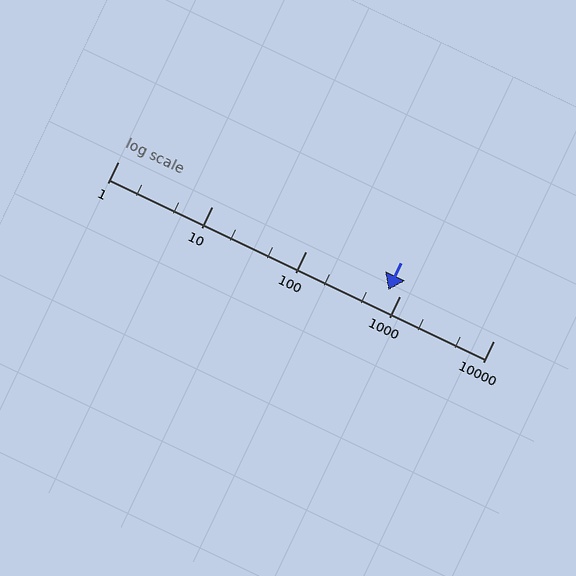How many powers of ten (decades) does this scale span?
The scale spans 4 decades, from 1 to 10000.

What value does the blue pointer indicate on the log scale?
The pointer indicates approximately 750.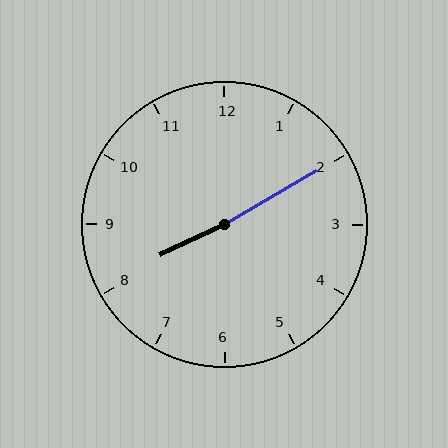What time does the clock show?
8:10.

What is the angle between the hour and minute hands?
Approximately 175 degrees.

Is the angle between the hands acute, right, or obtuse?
It is obtuse.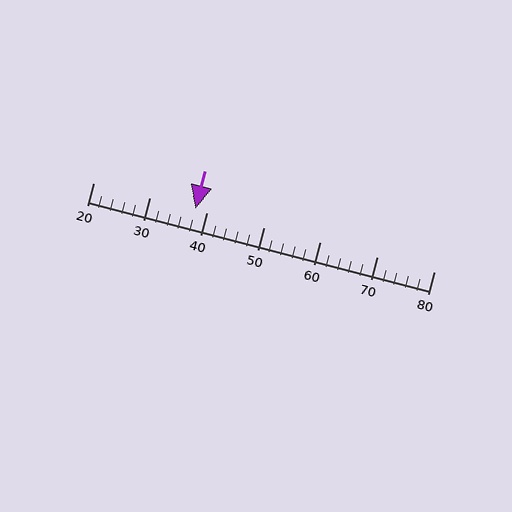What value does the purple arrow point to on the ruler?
The purple arrow points to approximately 38.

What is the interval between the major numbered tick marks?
The major tick marks are spaced 10 units apart.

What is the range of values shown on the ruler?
The ruler shows values from 20 to 80.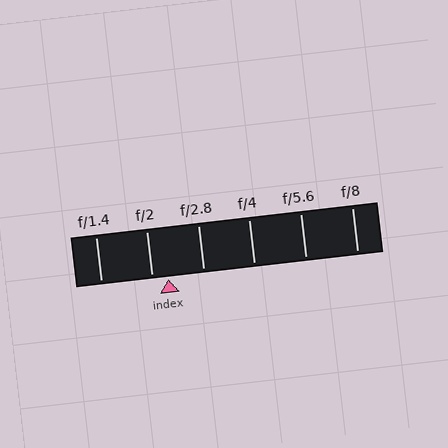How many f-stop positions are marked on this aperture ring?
There are 6 f-stop positions marked.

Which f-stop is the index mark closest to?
The index mark is closest to f/2.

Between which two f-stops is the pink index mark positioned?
The index mark is between f/2 and f/2.8.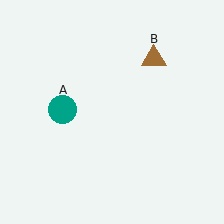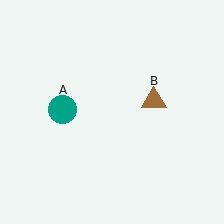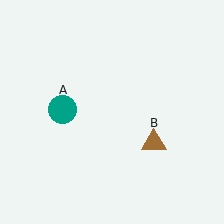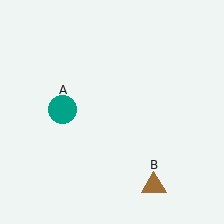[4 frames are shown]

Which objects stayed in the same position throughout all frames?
Teal circle (object A) remained stationary.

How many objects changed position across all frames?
1 object changed position: brown triangle (object B).